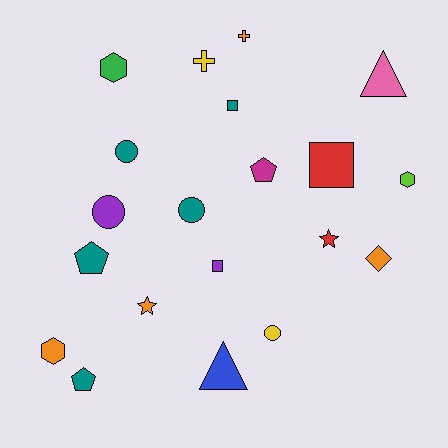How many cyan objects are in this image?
There are no cyan objects.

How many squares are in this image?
There are 3 squares.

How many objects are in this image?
There are 20 objects.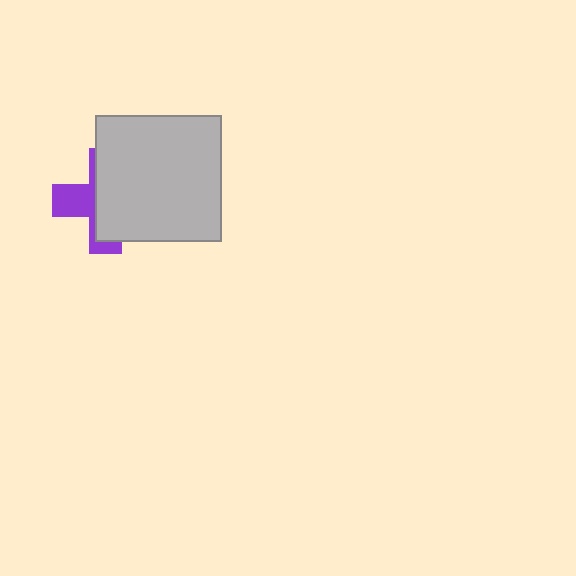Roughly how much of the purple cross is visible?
A small part of it is visible (roughly 37%).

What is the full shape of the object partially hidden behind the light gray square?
The partially hidden object is a purple cross.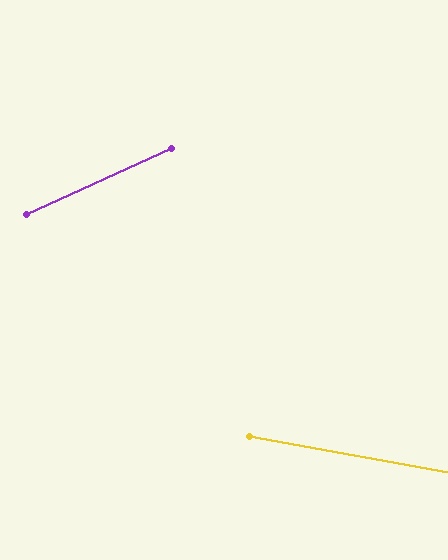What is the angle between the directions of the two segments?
Approximately 35 degrees.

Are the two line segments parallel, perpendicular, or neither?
Neither parallel nor perpendicular — they differ by about 35°.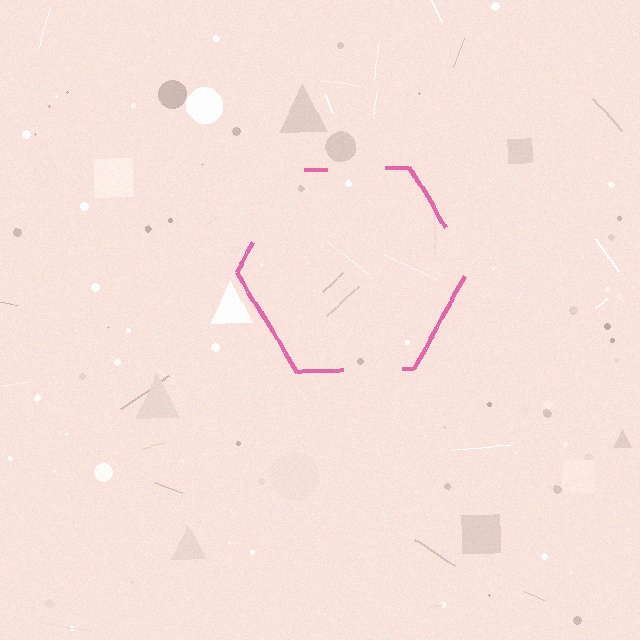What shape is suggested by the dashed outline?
The dashed outline suggests a hexagon.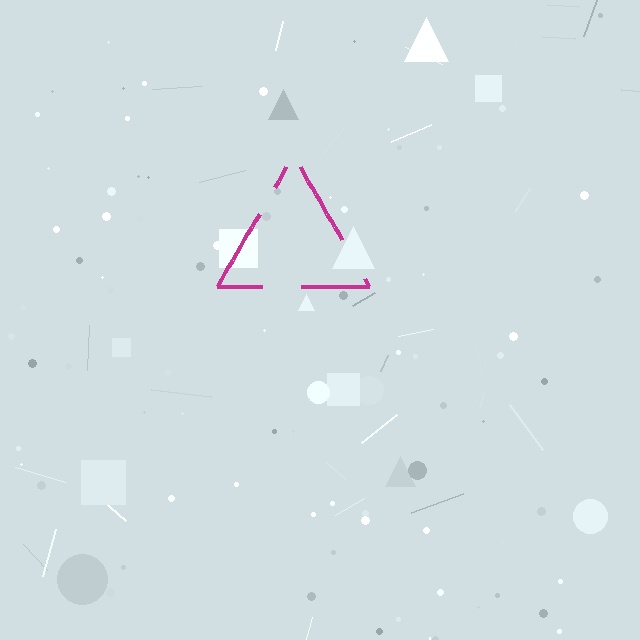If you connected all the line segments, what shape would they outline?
They would outline a triangle.